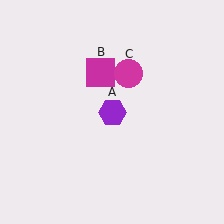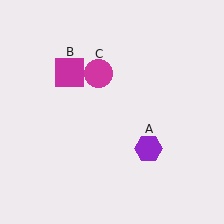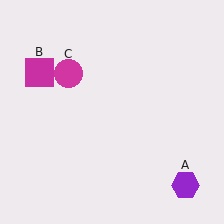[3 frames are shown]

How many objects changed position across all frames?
3 objects changed position: purple hexagon (object A), magenta square (object B), magenta circle (object C).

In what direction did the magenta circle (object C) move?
The magenta circle (object C) moved left.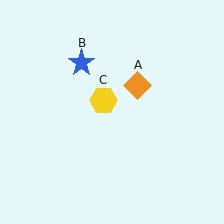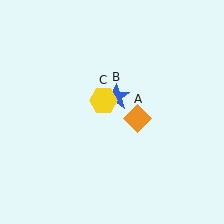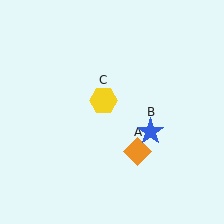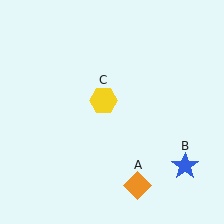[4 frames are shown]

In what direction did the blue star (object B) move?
The blue star (object B) moved down and to the right.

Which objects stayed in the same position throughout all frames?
Yellow hexagon (object C) remained stationary.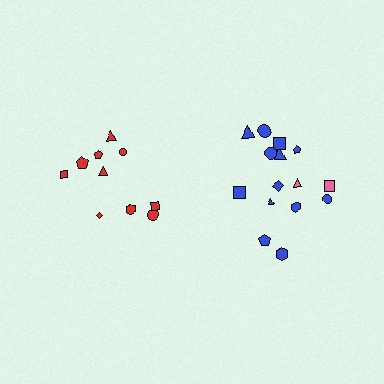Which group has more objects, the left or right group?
The right group.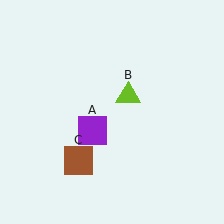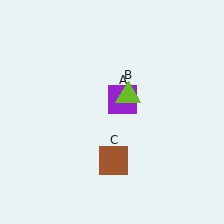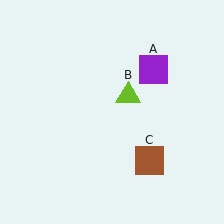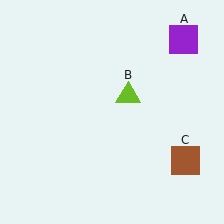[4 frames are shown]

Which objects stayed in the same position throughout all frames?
Lime triangle (object B) remained stationary.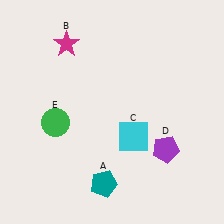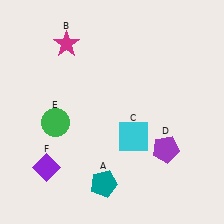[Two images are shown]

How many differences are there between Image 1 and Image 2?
There is 1 difference between the two images.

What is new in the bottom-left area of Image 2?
A purple diamond (F) was added in the bottom-left area of Image 2.